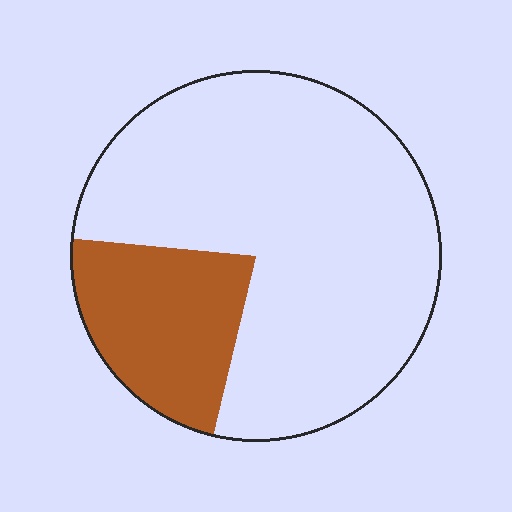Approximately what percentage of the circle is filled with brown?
Approximately 25%.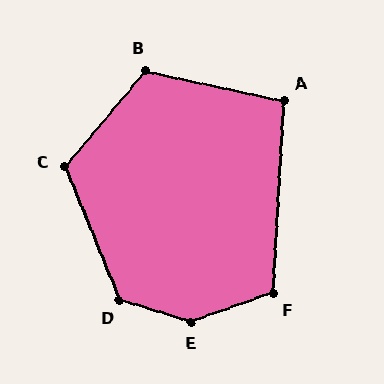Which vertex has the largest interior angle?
E, at approximately 144 degrees.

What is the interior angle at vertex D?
Approximately 130 degrees (obtuse).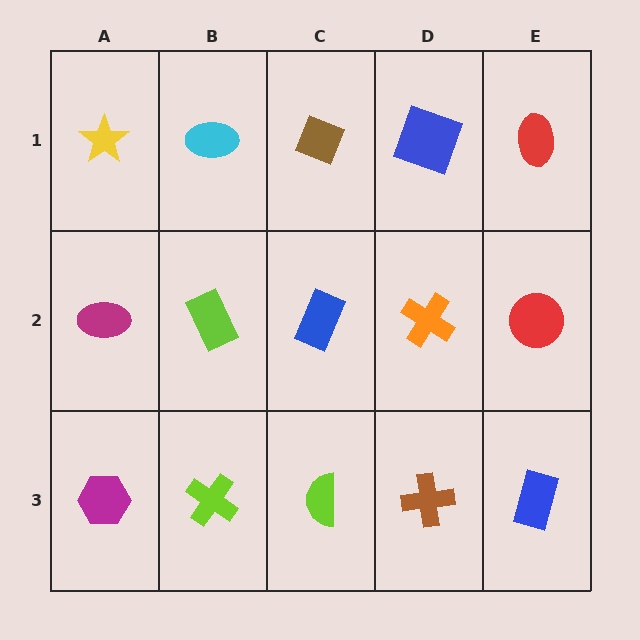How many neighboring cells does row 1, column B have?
3.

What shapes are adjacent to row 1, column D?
An orange cross (row 2, column D), a brown diamond (row 1, column C), a red ellipse (row 1, column E).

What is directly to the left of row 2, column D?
A blue rectangle.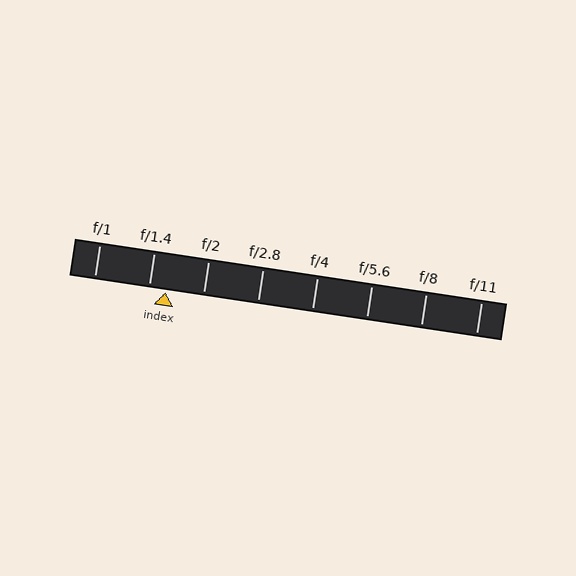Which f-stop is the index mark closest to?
The index mark is closest to f/1.4.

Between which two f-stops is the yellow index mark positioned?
The index mark is between f/1.4 and f/2.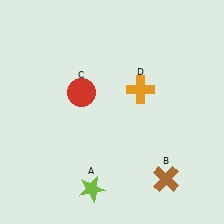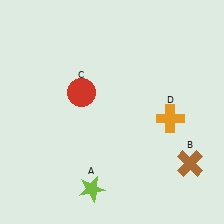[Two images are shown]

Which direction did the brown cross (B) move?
The brown cross (B) moved right.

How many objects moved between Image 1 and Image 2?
2 objects moved between the two images.